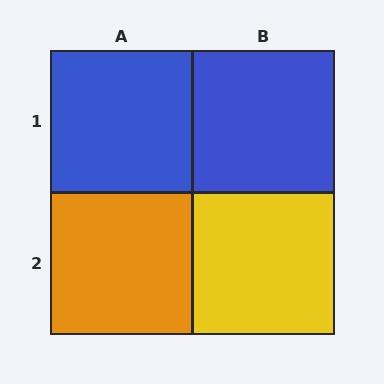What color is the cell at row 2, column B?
Yellow.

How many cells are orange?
1 cell is orange.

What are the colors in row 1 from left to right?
Blue, blue.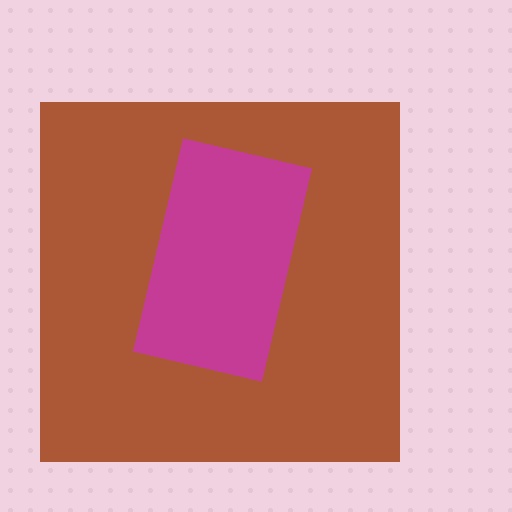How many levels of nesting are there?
2.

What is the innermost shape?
The magenta rectangle.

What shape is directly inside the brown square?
The magenta rectangle.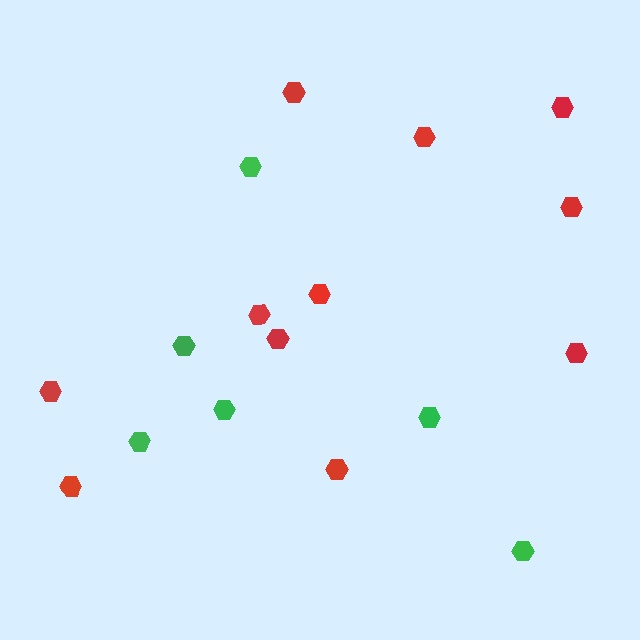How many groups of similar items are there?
There are 2 groups: one group of red hexagons (11) and one group of green hexagons (6).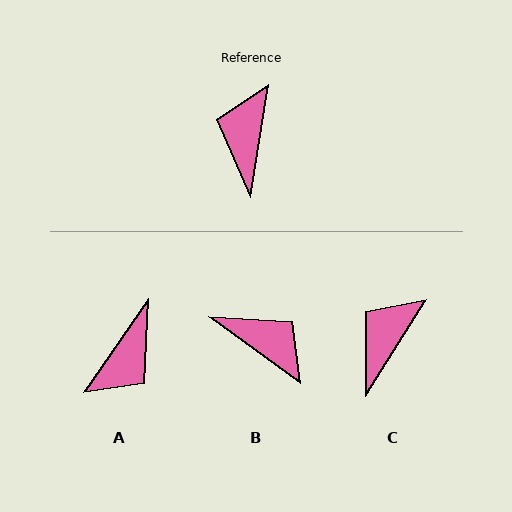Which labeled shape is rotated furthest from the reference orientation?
A, about 154 degrees away.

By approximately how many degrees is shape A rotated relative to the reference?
Approximately 154 degrees counter-clockwise.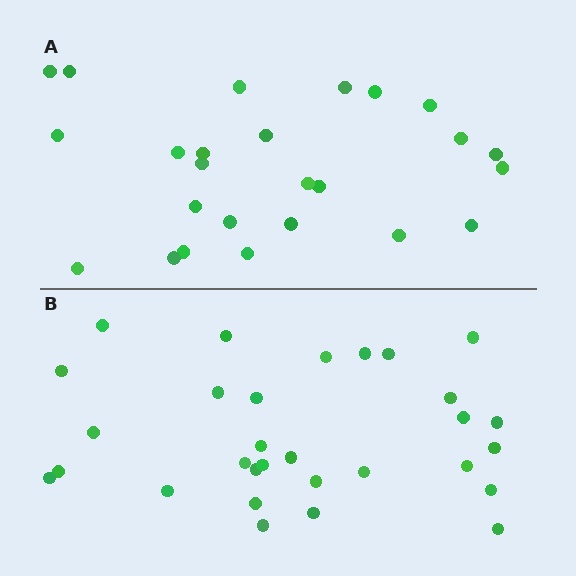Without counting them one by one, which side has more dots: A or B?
Region B (the bottom region) has more dots.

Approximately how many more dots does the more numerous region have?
Region B has about 5 more dots than region A.